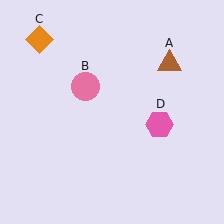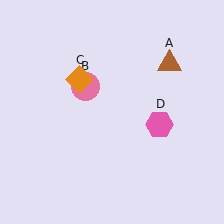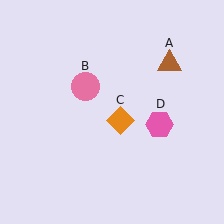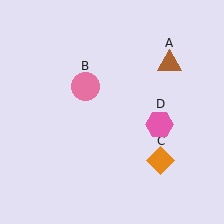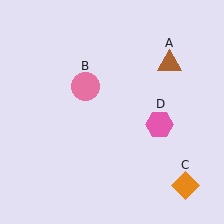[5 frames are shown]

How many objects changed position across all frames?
1 object changed position: orange diamond (object C).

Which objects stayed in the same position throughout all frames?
Brown triangle (object A) and pink circle (object B) and pink hexagon (object D) remained stationary.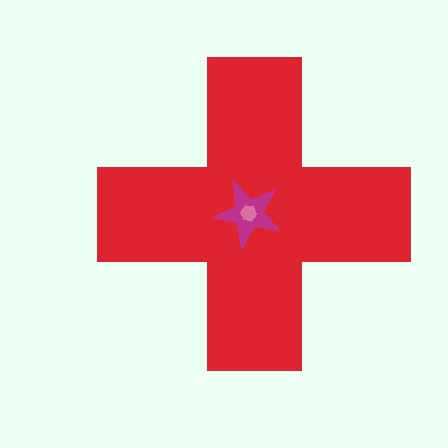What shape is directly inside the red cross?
The magenta star.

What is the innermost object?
The pink hexagon.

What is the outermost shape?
The red cross.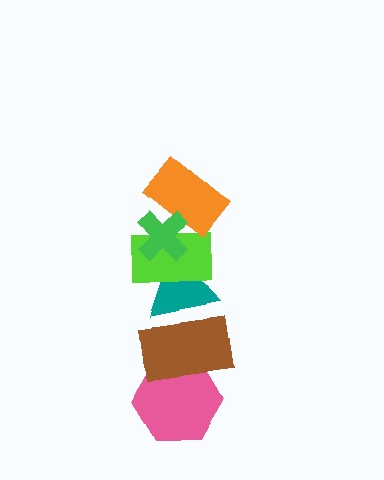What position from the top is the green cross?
The green cross is 1st from the top.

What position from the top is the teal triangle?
The teal triangle is 4th from the top.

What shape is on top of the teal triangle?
The lime rectangle is on top of the teal triangle.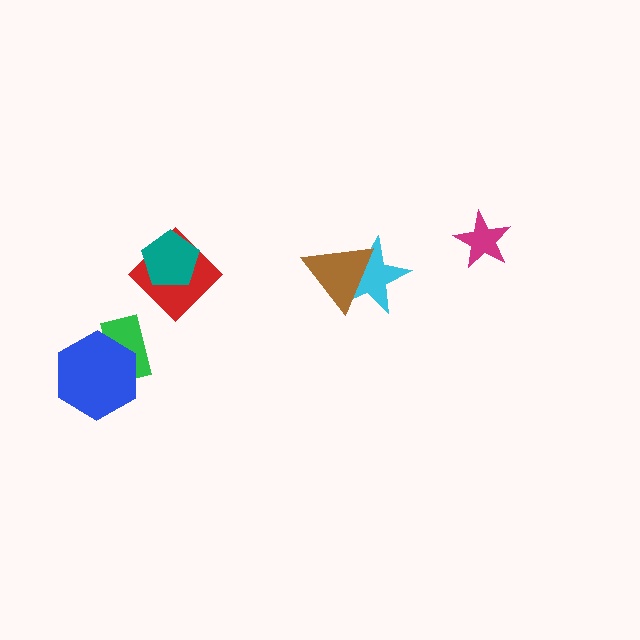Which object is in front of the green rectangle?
The blue hexagon is in front of the green rectangle.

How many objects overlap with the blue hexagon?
1 object overlaps with the blue hexagon.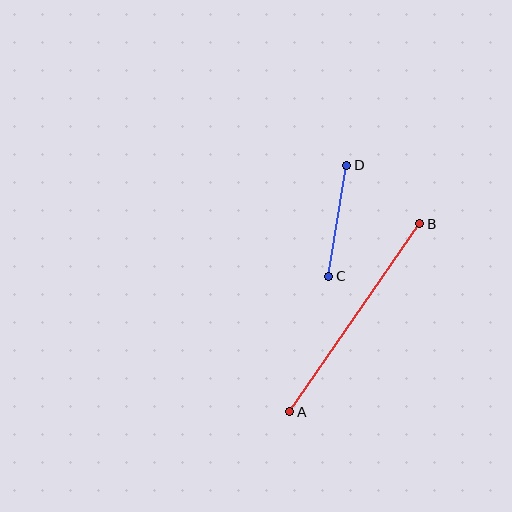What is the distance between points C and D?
The distance is approximately 113 pixels.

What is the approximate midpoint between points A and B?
The midpoint is at approximately (355, 318) pixels.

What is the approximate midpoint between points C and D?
The midpoint is at approximately (338, 221) pixels.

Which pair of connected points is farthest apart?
Points A and B are farthest apart.